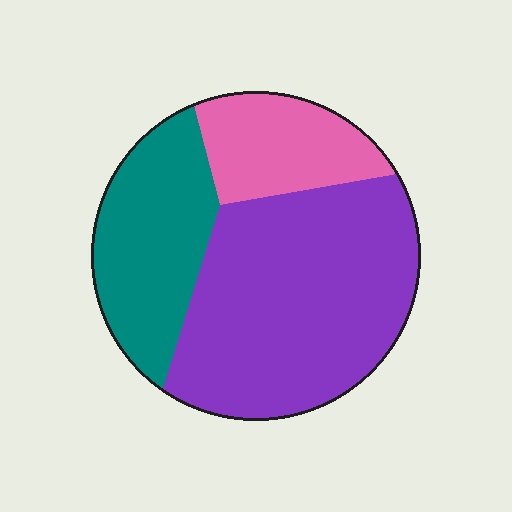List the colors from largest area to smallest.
From largest to smallest: purple, teal, pink.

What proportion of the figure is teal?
Teal takes up about one quarter (1/4) of the figure.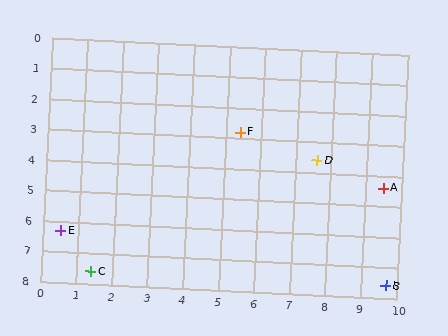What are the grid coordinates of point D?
Point D is at approximately (7.6, 3.6).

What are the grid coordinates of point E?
Point E is at approximately (0.5, 6.3).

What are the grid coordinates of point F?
Point F is at approximately (5.4, 2.8).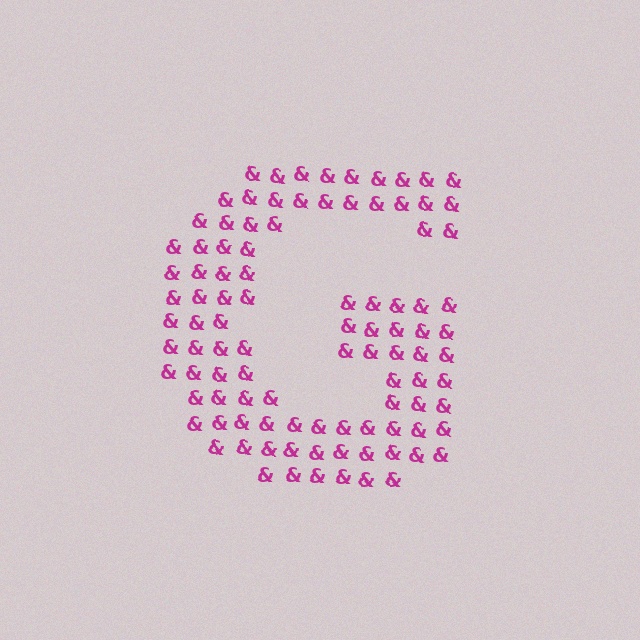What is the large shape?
The large shape is the letter G.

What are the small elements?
The small elements are ampersands.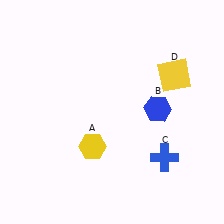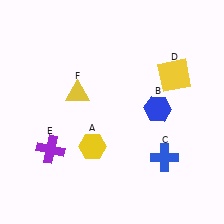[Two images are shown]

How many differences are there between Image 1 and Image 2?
There are 2 differences between the two images.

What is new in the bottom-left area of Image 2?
A purple cross (E) was added in the bottom-left area of Image 2.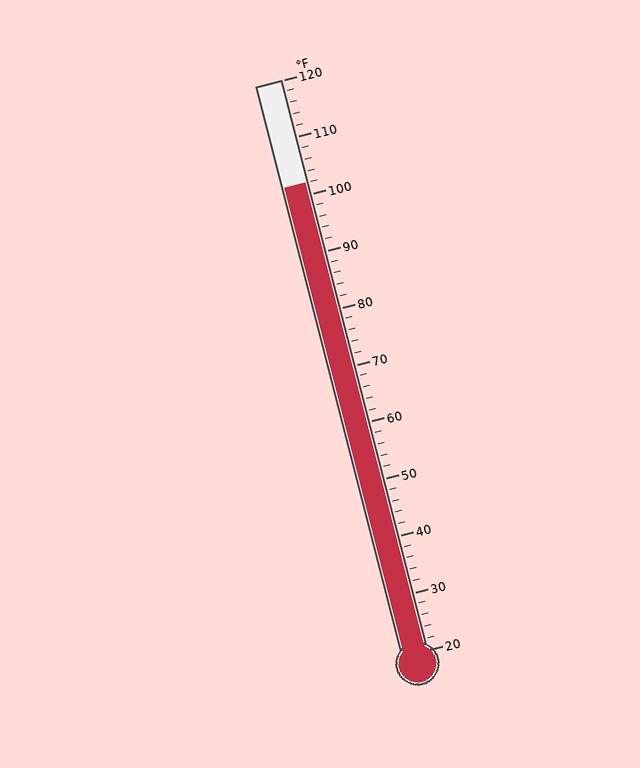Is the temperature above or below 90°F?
The temperature is above 90°F.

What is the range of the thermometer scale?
The thermometer scale ranges from 20°F to 120°F.